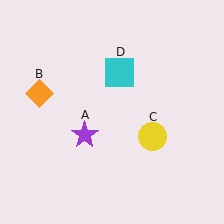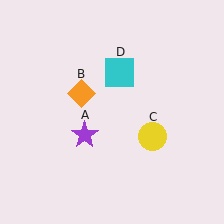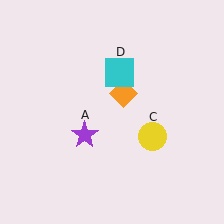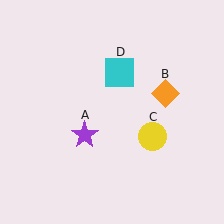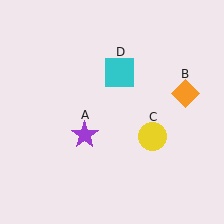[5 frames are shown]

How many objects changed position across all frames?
1 object changed position: orange diamond (object B).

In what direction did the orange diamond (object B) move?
The orange diamond (object B) moved right.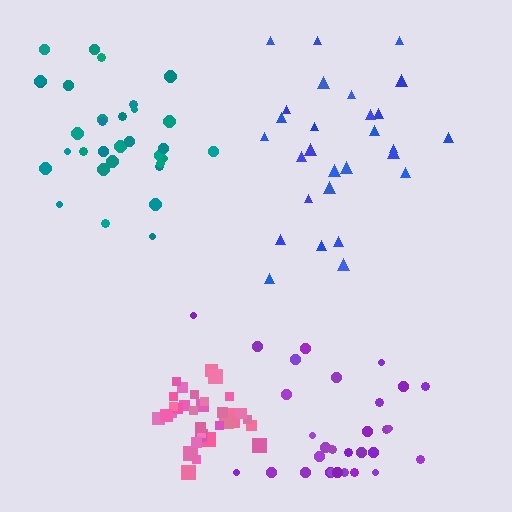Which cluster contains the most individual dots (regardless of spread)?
Teal (34).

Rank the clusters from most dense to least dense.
pink, teal, blue, purple.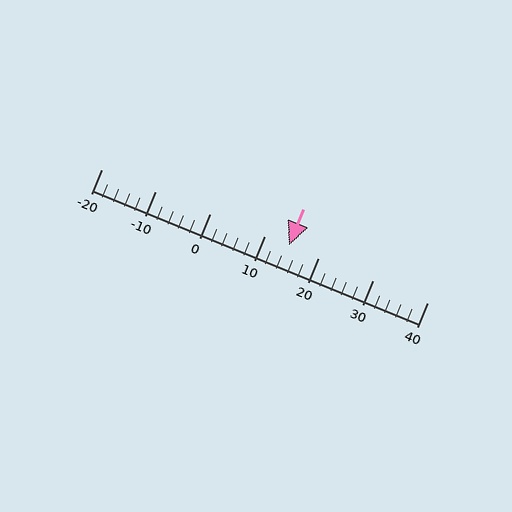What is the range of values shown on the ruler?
The ruler shows values from -20 to 40.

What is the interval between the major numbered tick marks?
The major tick marks are spaced 10 units apart.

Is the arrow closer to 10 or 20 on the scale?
The arrow is closer to 10.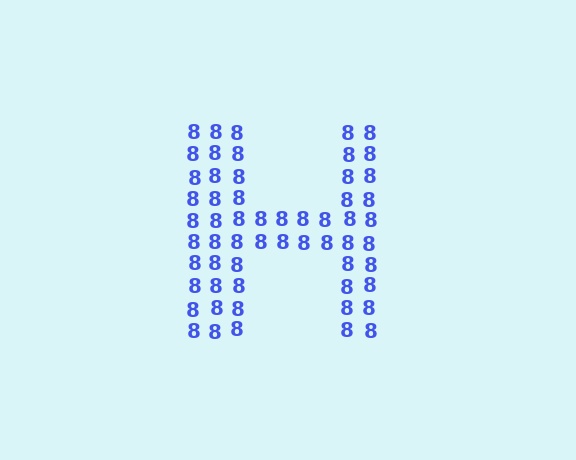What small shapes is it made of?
It is made of small digit 8's.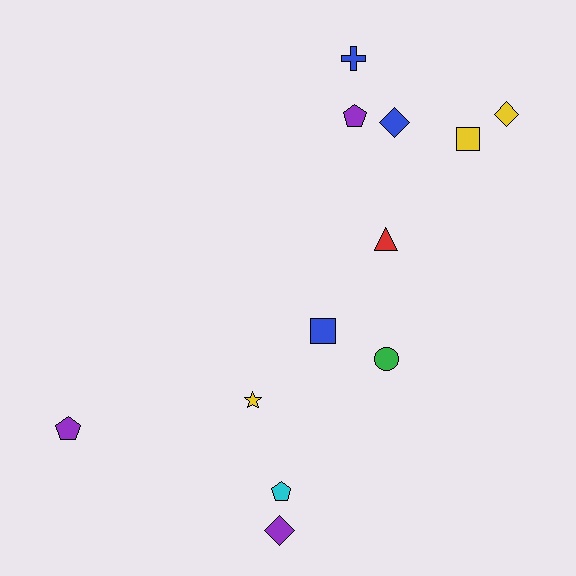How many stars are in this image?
There is 1 star.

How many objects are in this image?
There are 12 objects.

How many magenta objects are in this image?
There are no magenta objects.